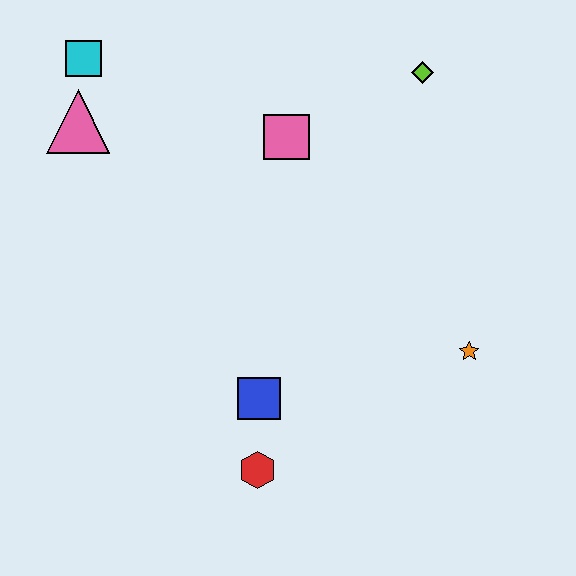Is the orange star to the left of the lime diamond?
No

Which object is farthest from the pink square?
The red hexagon is farthest from the pink square.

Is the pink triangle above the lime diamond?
No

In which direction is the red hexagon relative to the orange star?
The red hexagon is to the left of the orange star.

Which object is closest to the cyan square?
The pink triangle is closest to the cyan square.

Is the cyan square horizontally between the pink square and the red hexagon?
No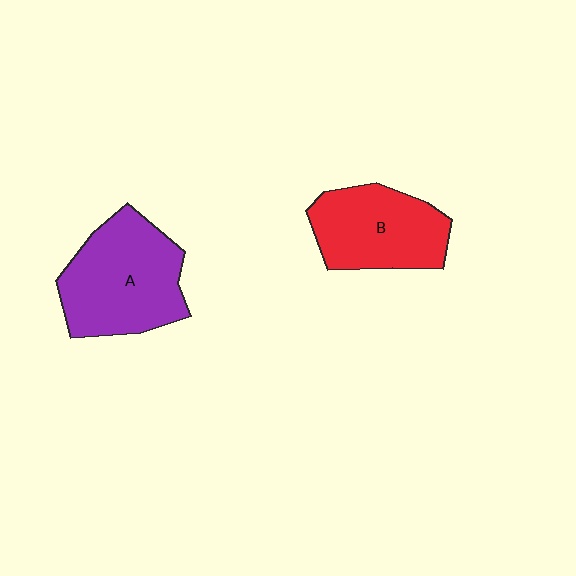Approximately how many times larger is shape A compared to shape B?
Approximately 1.2 times.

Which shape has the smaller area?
Shape B (red).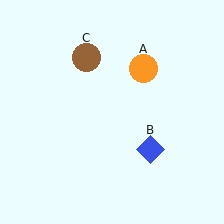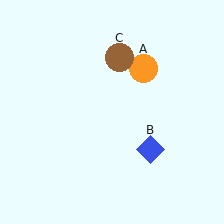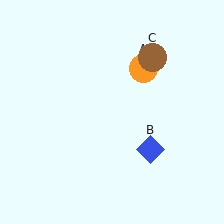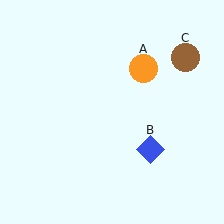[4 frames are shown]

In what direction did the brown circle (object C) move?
The brown circle (object C) moved right.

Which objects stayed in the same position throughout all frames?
Orange circle (object A) and blue diamond (object B) remained stationary.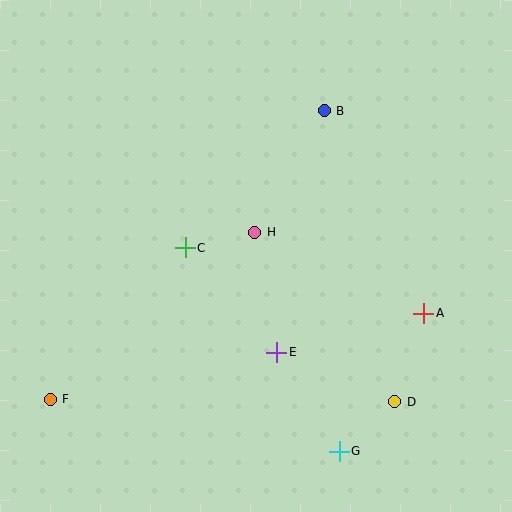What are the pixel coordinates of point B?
Point B is at (324, 111).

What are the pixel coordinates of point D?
Point D is at (395, 402).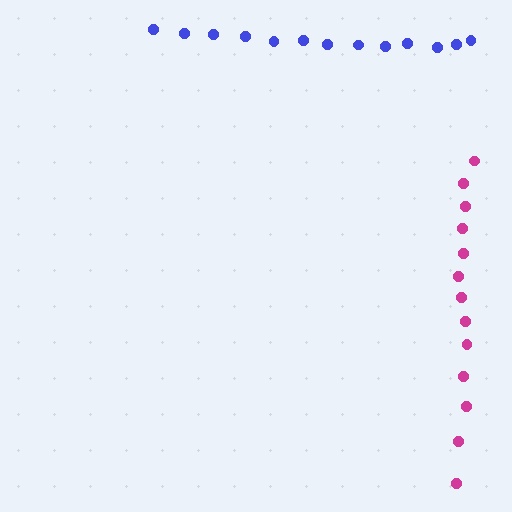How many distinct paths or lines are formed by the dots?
There are 2 distinct paths.